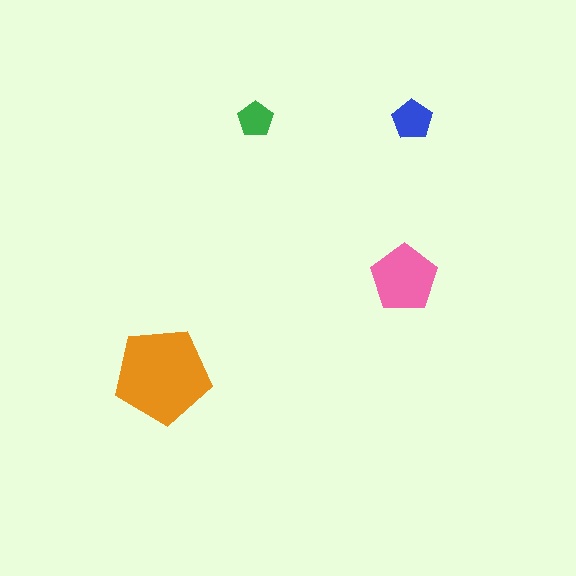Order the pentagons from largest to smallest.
the orange one, the pink one, the blue one, the green one.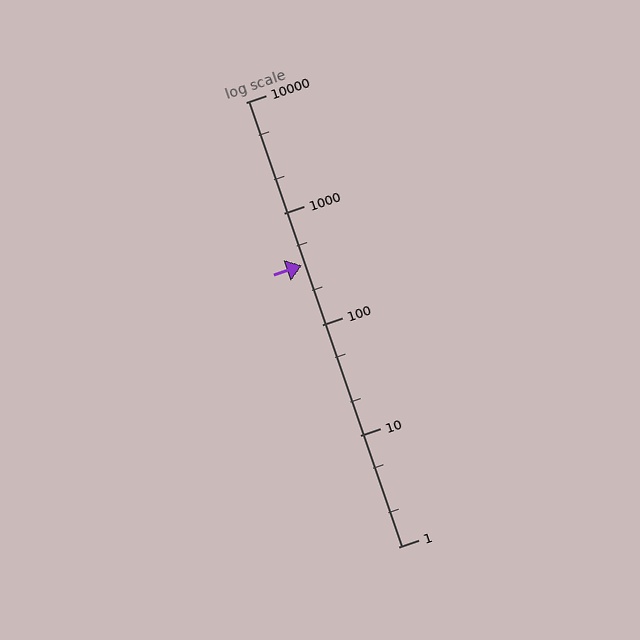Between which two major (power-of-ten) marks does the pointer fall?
The pointer is between 100 and 1000.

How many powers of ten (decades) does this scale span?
The scale spans 4 decades, from 1 to 10000.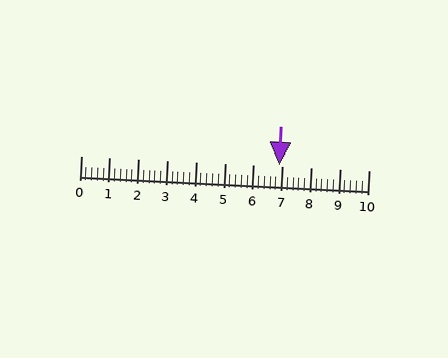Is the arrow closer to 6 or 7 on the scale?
The arrow is closer to 7.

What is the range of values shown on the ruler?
The ruler shows values from 0 to 10.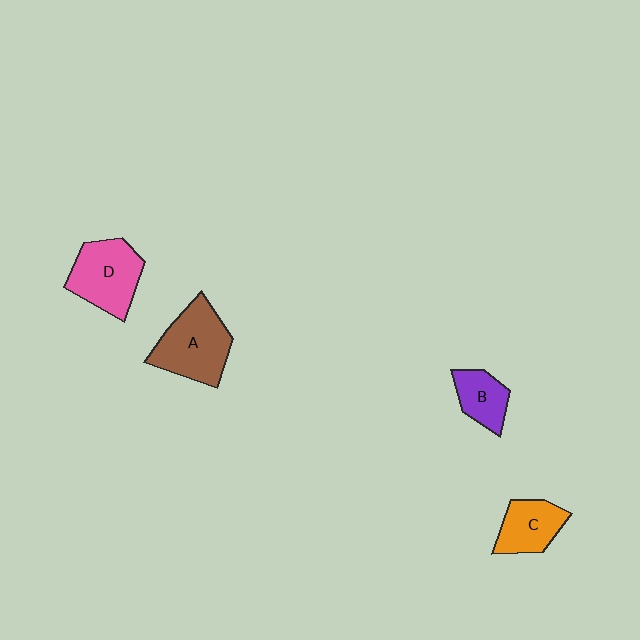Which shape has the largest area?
Shape A (brown).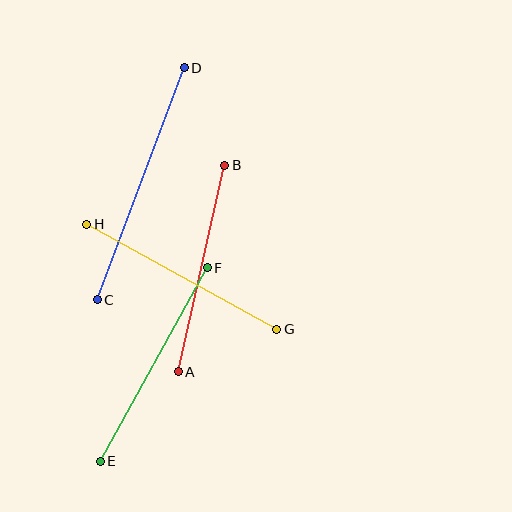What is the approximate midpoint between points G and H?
The midpoint is at approximately (182, 277) pixels.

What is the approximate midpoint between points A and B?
The midpoint is at approximately (202, 268) pixels.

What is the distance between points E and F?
The distance is approximately 221 pixels.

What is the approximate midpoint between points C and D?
The midpoint is at approximately (141, 184) pixels.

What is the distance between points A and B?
The distance is approximately 212 pixels.